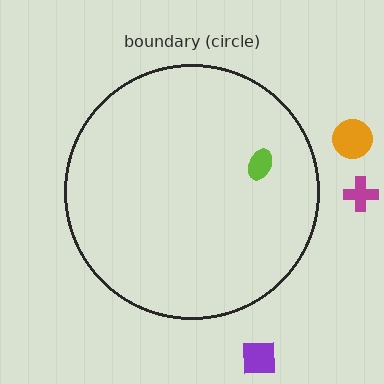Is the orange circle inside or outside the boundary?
Outside.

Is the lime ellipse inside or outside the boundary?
Inside.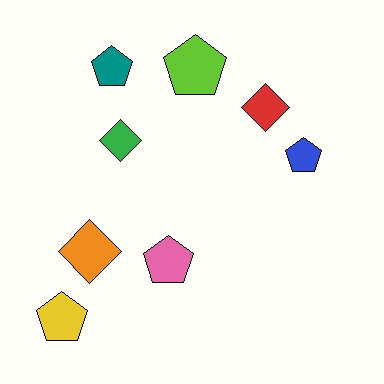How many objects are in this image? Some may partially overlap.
There are 8 objects.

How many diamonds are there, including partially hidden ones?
There are 3 diamonds.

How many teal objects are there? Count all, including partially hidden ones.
There is 1 teal object.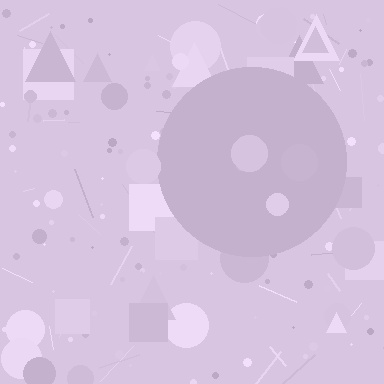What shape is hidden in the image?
A circle is hidden in the image.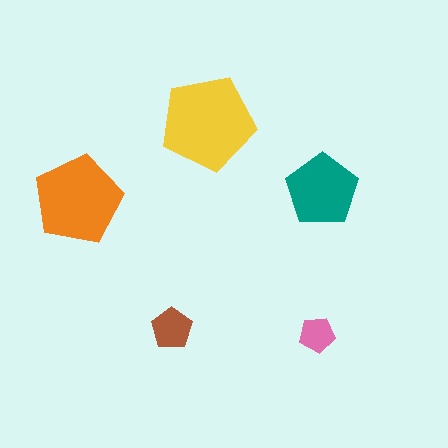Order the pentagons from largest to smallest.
the yellow one, the orange one, the teal one, the brown one, the pink one.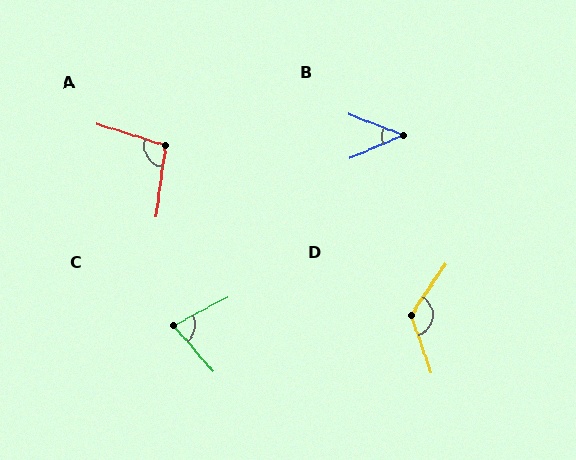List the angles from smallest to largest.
B (44°), C (77°), A (100°), D (127°).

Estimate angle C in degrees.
Approximately 77 degrees.